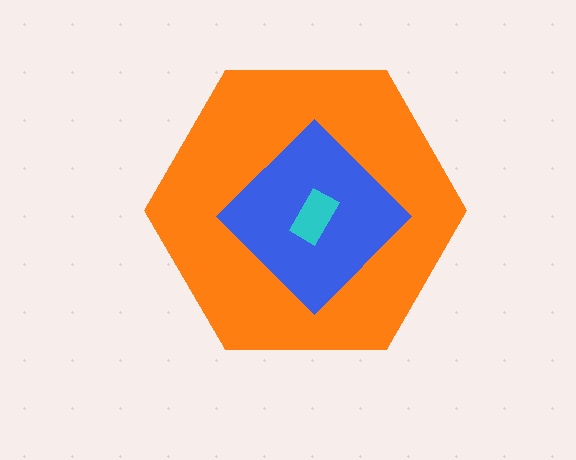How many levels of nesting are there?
3.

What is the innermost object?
The cyan rectangle.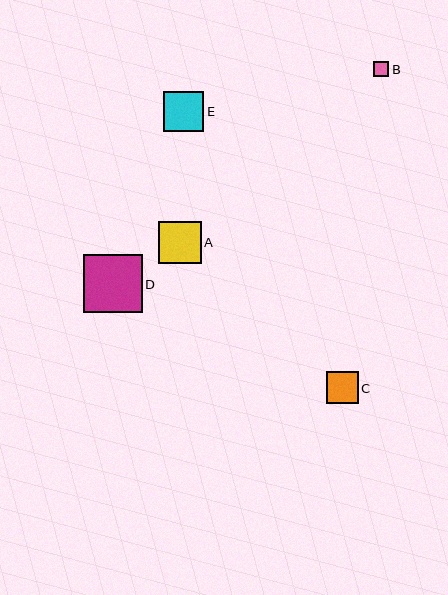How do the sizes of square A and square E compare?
Square A and square E are approximately the same size.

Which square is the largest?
Square D is the largest with a size of approximately 58 pixels.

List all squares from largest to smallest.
From largest to smallest: D, A, E, C, B.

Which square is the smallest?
Square B is the smallest with a size of approximately 15 pixels.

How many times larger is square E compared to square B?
Square E is approximately 2.6 times the size of square B.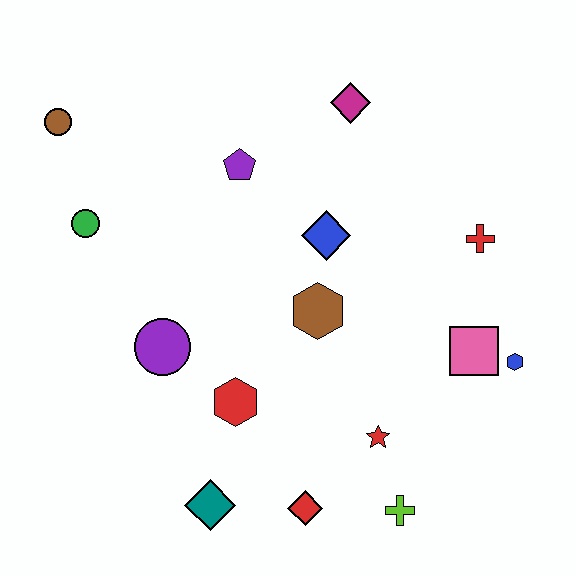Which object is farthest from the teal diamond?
The magenta diamond is farthest from the teal diamond.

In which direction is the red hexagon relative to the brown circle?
The red hexagon is below the brown circle.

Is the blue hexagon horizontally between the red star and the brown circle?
No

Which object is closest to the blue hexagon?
The pink square is closest to the blue hexagon.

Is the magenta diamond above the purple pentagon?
Yes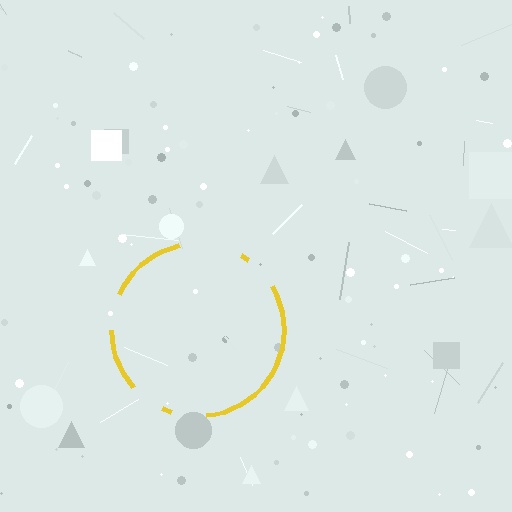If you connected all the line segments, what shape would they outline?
They would outline a circle.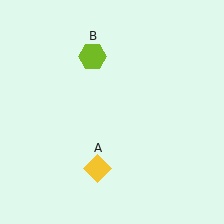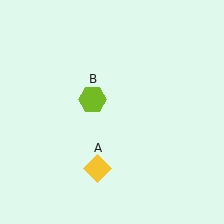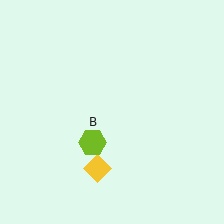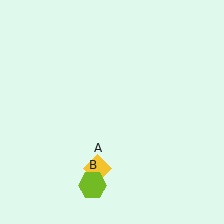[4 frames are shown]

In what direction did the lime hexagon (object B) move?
The lime hexagon (object B) moved down.